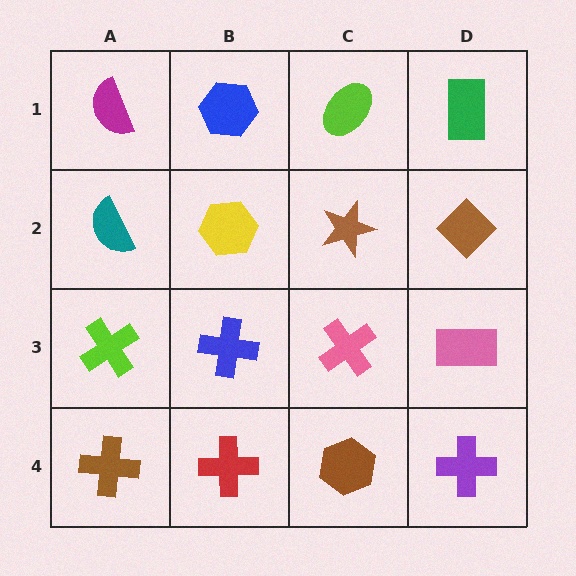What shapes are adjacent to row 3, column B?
A yellow hexagon (row 2, column B), a red cross (row 4, column B), a lime cross (row 3, column A), a pink cross (row 3, column C).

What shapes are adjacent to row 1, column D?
A brown diamond (row 2, column D), a lime ellipse (row 1, column C).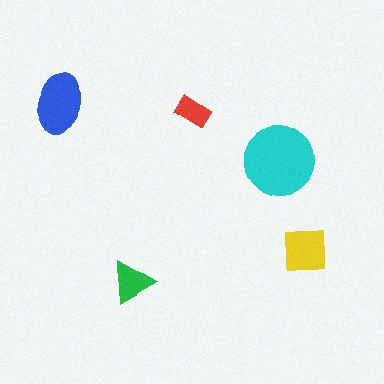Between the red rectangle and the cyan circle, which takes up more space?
The cyan circle.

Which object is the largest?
The cyan circle.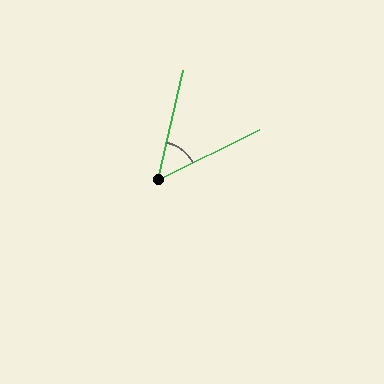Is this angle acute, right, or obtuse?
It is acute.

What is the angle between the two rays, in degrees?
Approximately 50 degrees.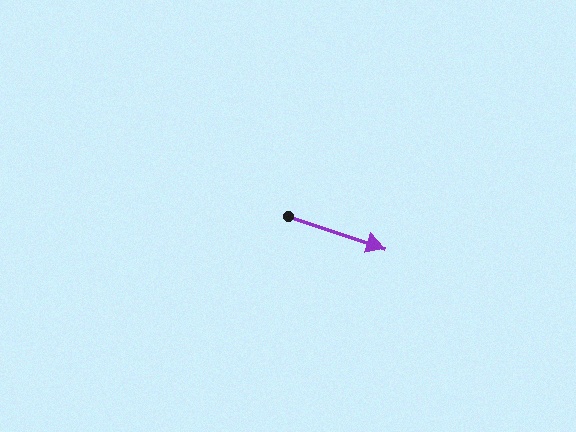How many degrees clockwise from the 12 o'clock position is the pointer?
Approximately 108 degrees.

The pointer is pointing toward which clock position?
Roughly 4 o'clock.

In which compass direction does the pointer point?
East.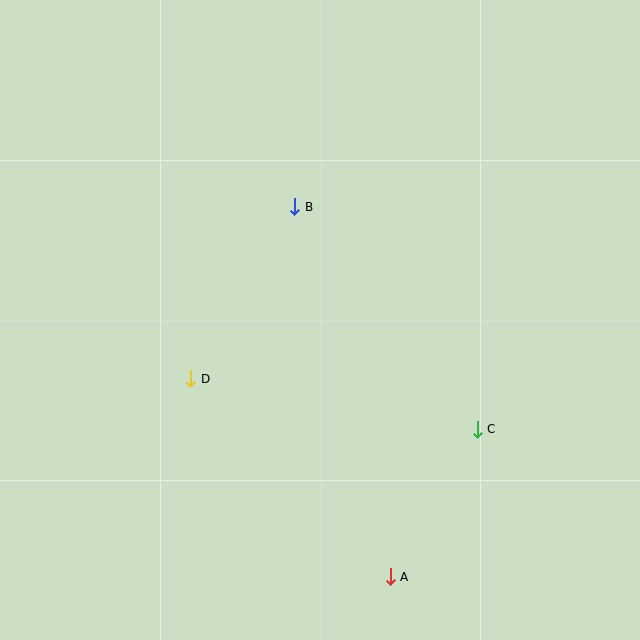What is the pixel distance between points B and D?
The distance between B and D is 201 pixels.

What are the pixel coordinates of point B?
Point B is at (295, 207).